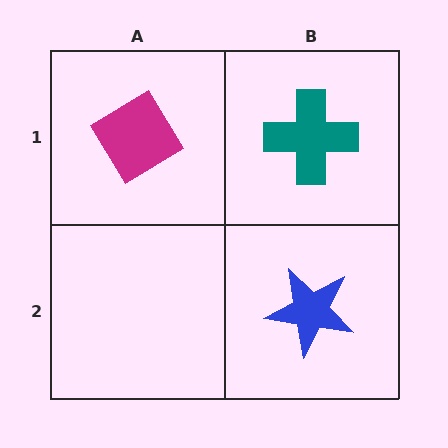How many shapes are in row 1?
2 shapes.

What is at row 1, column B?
A teal cross.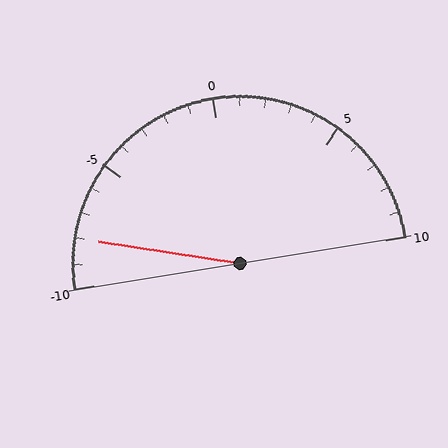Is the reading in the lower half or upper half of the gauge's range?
The reading is in the lower half of the range (-10 to 10).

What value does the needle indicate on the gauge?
The needle indicates approximately -8.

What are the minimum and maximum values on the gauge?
The gauge ranges from -10 to 10.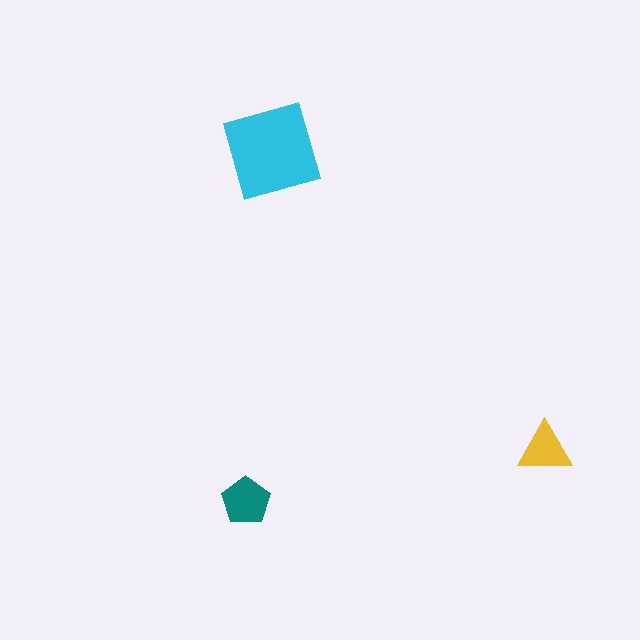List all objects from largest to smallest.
The cyan diamond, the teal pentagon, the yellow triangle.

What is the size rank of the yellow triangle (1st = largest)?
3rd.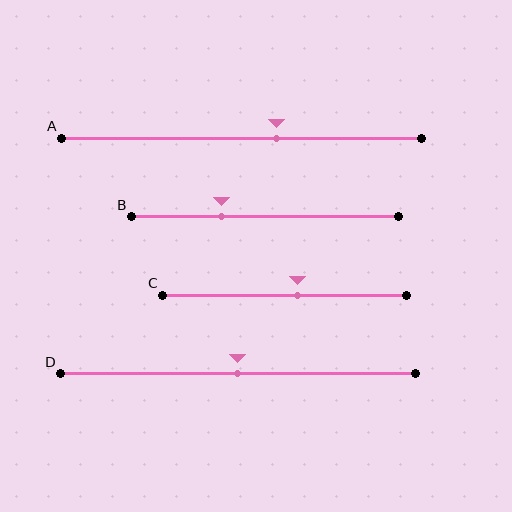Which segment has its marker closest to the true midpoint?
Segment D has its marker closest to the true midpoint.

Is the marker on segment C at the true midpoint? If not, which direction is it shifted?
No, the marker on segment C is shifted to the right by about 5% of the segment length.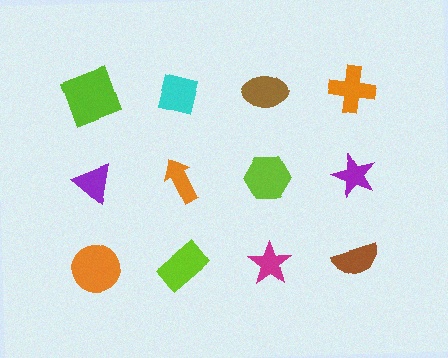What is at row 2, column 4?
A purple star.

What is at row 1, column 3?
A brown ellipse.